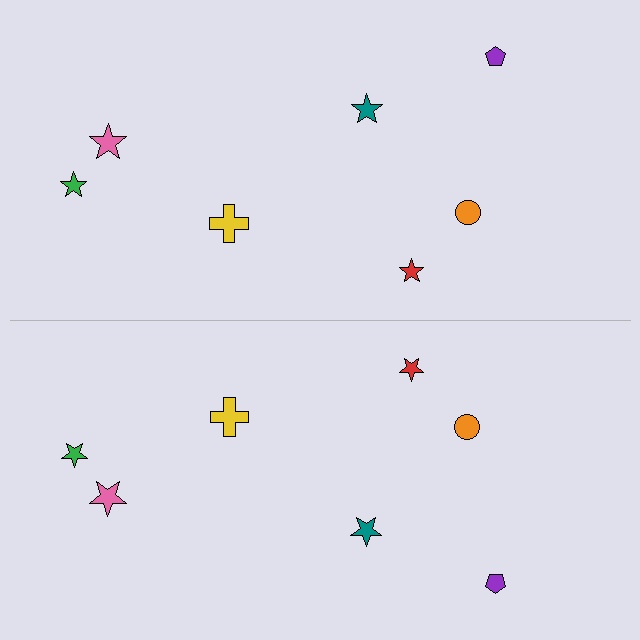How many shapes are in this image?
There are 14 shapes in this image.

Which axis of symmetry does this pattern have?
The pattern has a horizontal axis of symmetry running through the center of the image.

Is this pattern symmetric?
Yes, this pattern has bilateral (reflection) symmetry.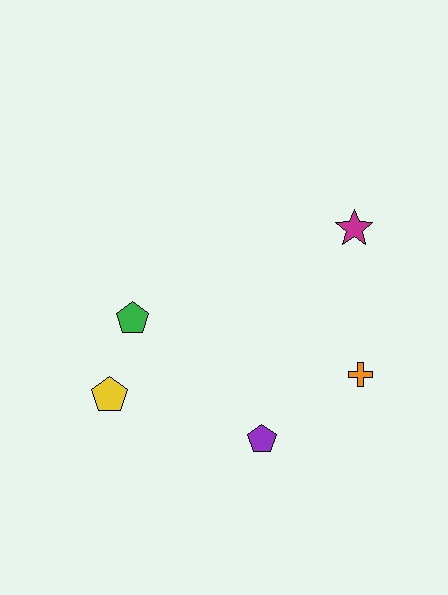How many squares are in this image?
There are no squares.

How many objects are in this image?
There are 5 objects.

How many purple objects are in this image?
There is 1 purple object.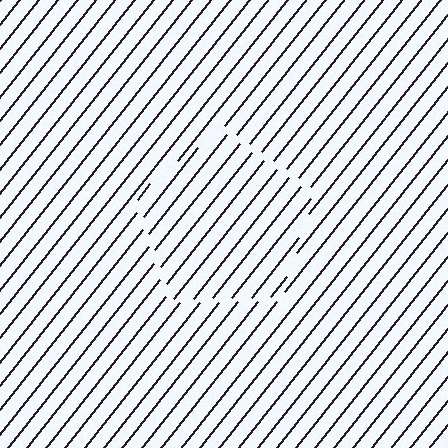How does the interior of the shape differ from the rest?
The interior of the shape contains the same grating, shifted by half a period — the contour is defined by the phase discontinuity where line-ends from the inner and outer gratings abut.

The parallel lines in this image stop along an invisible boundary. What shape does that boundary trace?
An illusory pentagon. The interior of the shape contains the same grating, shifted by half a period — the contour is defined by the phase discontinuity where line-ends from the inner and outer gratings abut.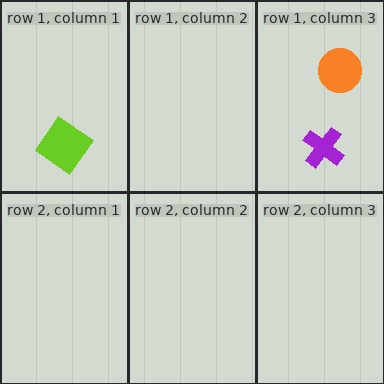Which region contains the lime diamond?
The row 1, column 1 region.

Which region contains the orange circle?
The row 1, column 3 region.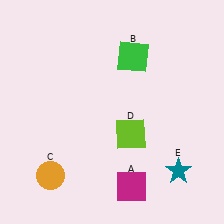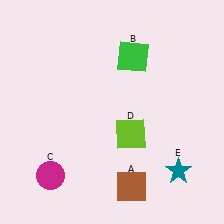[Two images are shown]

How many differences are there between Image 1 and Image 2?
There are 2 differences between the two images.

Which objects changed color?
A changed from magenta to brown. C changed from orange to magenta.